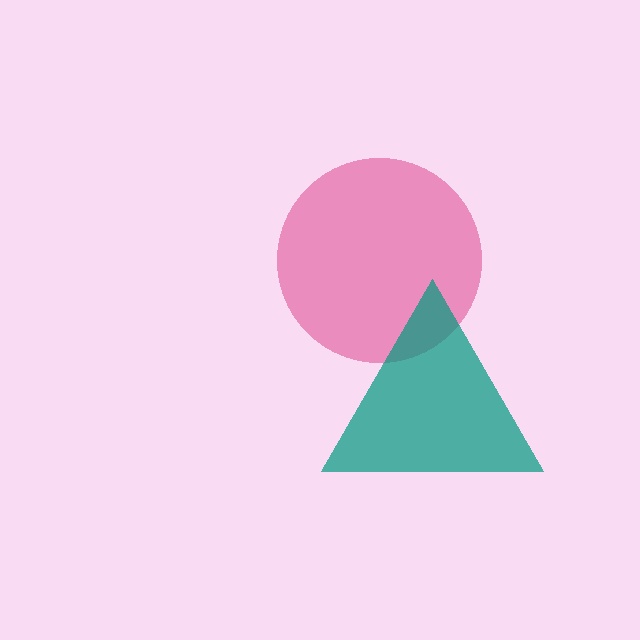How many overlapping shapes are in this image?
There are 2 overlapping shapes in the image.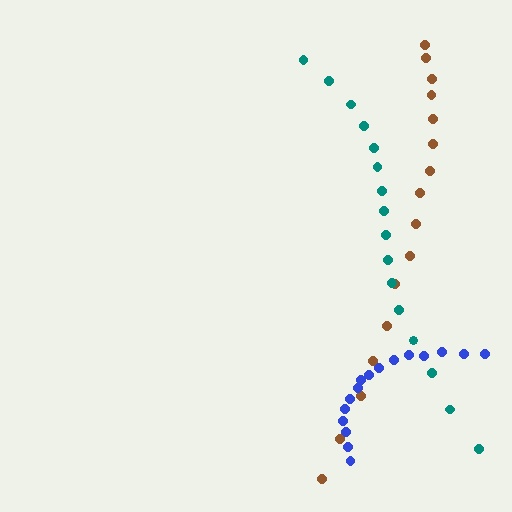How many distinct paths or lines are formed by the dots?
There are 3 distinct paths.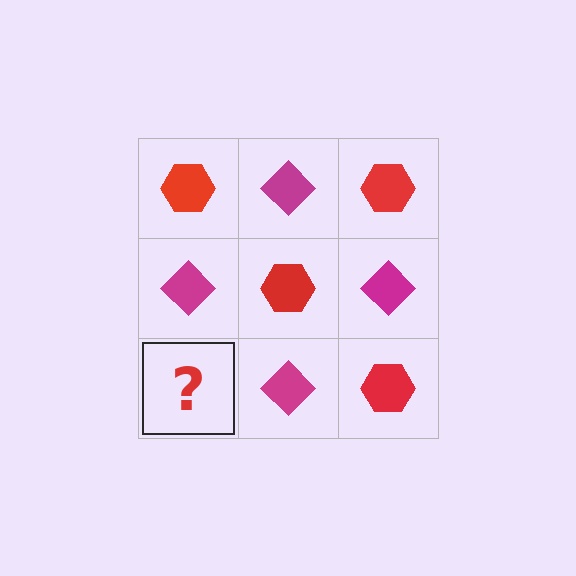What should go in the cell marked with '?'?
The missing cell should contain a red hexagon.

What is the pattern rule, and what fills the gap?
The rule is that it alternates red hexagon and magenta diamond in a checkerboard pattern. The gap should be filled with a red hexagon.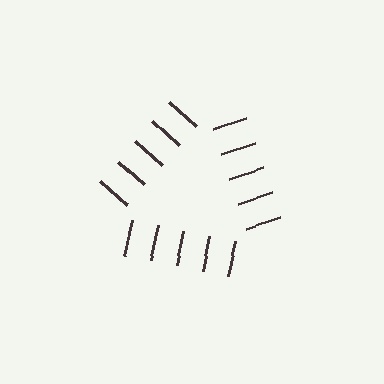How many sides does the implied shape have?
3 sides — the line-ends trace a triangle.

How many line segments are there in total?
15 — 5 along each of the 3 edges.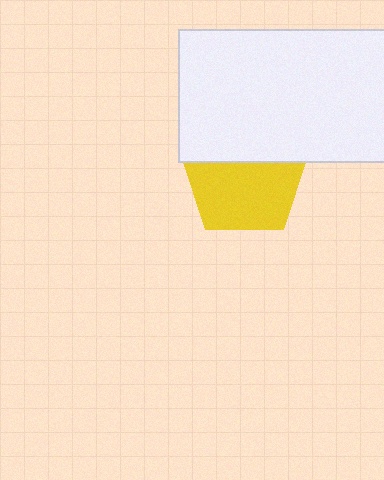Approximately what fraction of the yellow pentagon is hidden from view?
Roughly 37% of the yellow pentagon is hidden behind the white rectangle.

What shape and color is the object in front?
The object in front is a white rectangle.